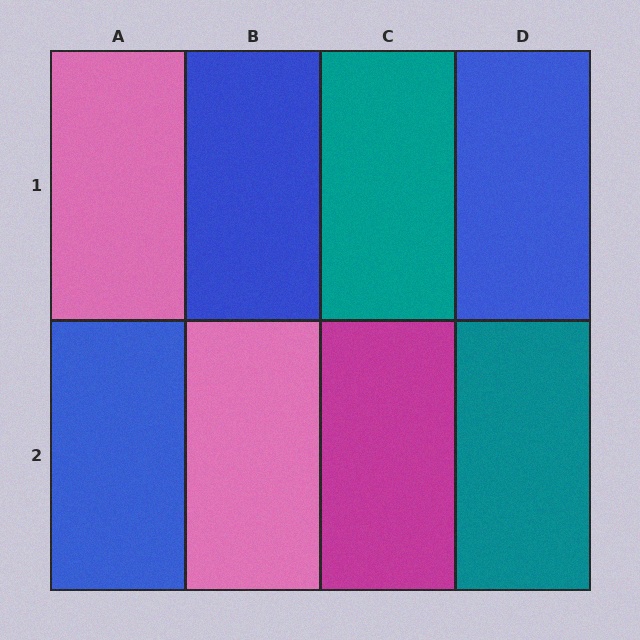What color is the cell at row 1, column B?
Blue.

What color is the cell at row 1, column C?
Teal.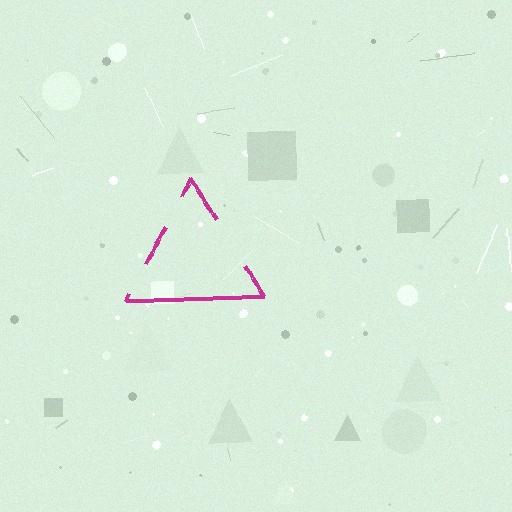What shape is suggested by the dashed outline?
The dashed outline suggests a triangle.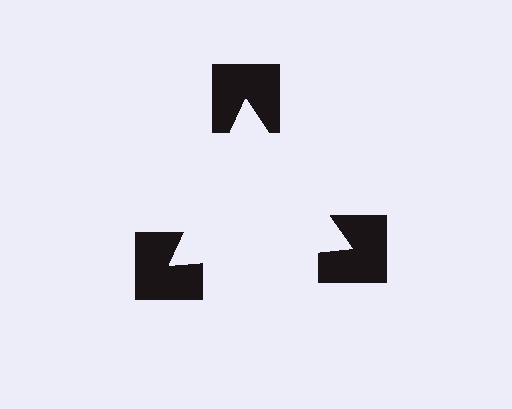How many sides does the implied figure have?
3 sides.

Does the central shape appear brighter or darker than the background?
It typically appears slightly brighter than the background, even though no actual brightness change is drawn.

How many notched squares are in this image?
There are 3 — one at each vertex of the illusory triangle.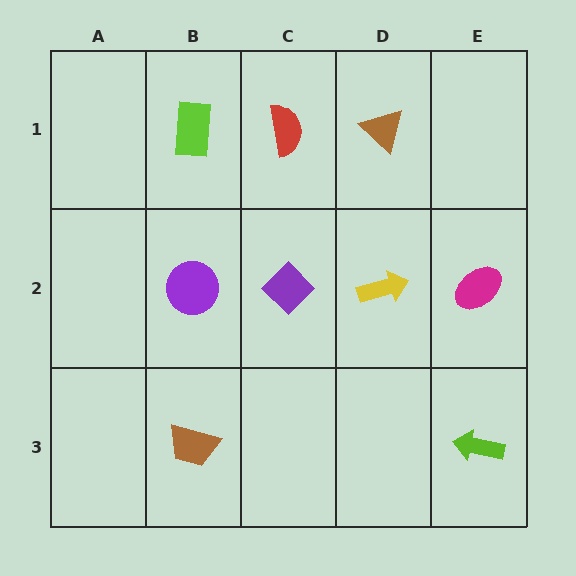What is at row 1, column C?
A red semicircle.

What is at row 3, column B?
A brown trapezoid.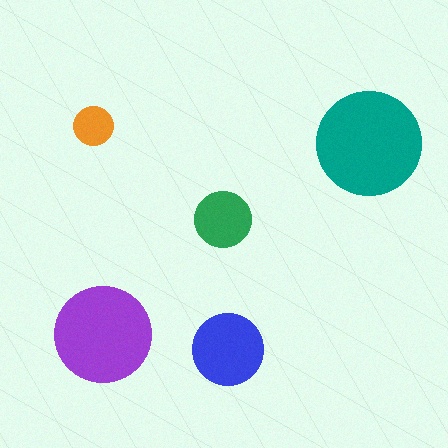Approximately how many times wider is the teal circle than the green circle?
About 2 times wider.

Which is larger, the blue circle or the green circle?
The blue one.